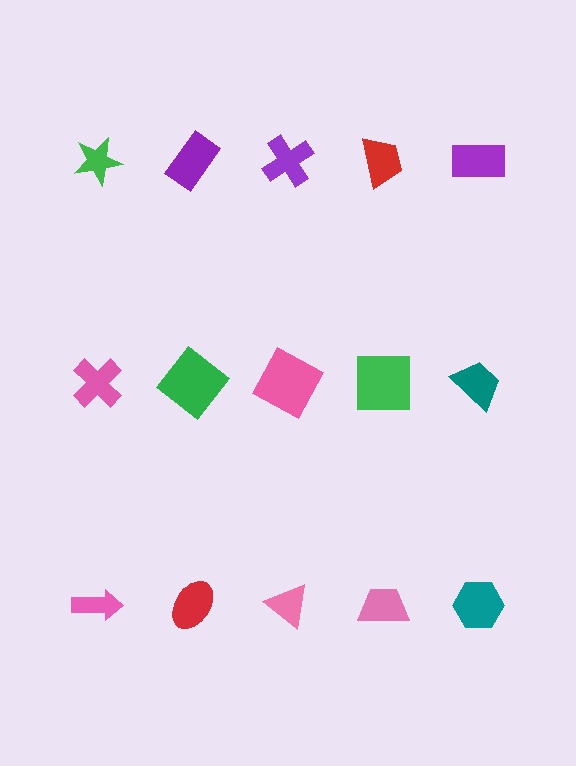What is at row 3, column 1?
A pink arrow.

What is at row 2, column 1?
A pink cross.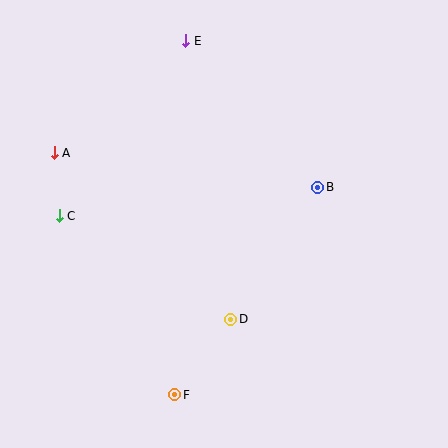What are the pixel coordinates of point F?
Point F is at (175, 395).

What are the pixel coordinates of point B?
Point B is at (318, 187).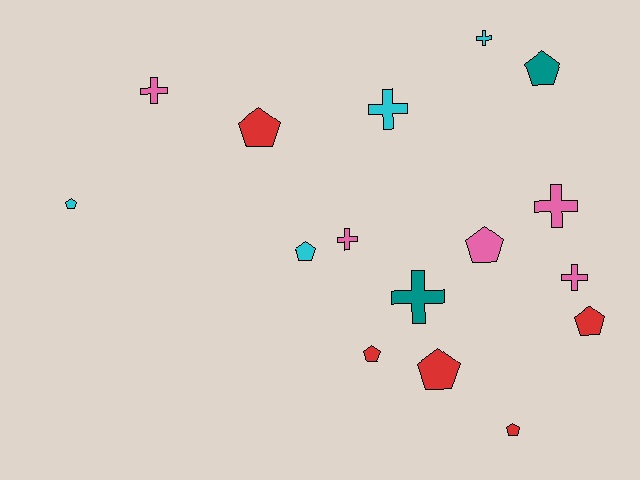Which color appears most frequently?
Pink, with 5 objects.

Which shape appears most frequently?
Pentagon, with 9 objects.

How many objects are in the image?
There are 16 objects.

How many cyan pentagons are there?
There are 2 cyan pentagons.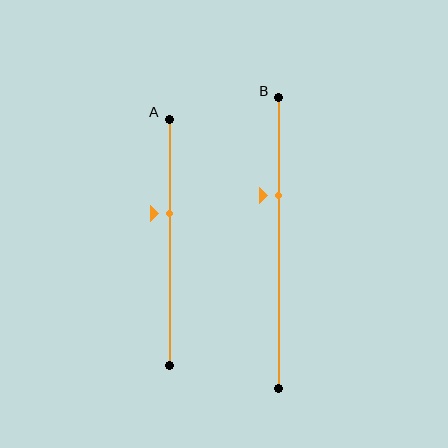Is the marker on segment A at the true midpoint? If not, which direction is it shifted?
No, the marker on segment A is shifted upward by about 12% of the segment length.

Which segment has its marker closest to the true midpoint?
Segment A has its marker closest to the true midpoint.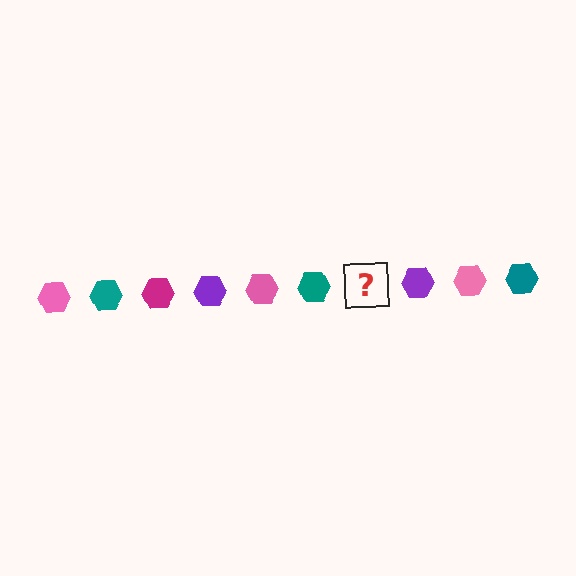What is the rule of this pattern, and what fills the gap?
The rule is that the pattern cycles through pink, teal, magenta, purple hexagons. The gap should be filled with a magenta hexagon.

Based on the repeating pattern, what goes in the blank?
The blank should be a magenta hexagon.